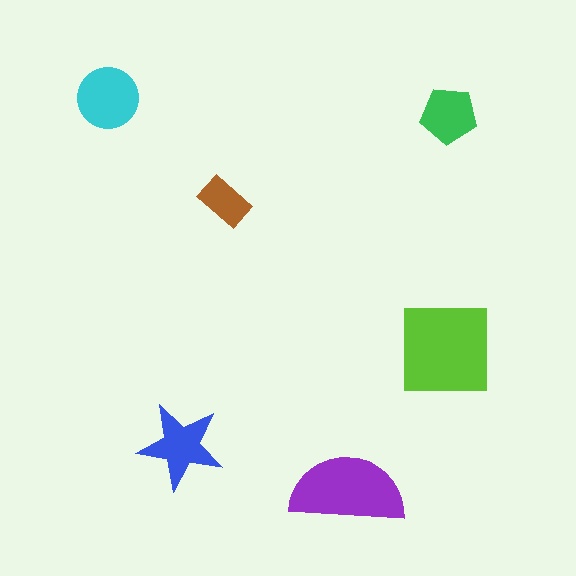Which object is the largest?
The lime square.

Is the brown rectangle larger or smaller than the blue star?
Smaller.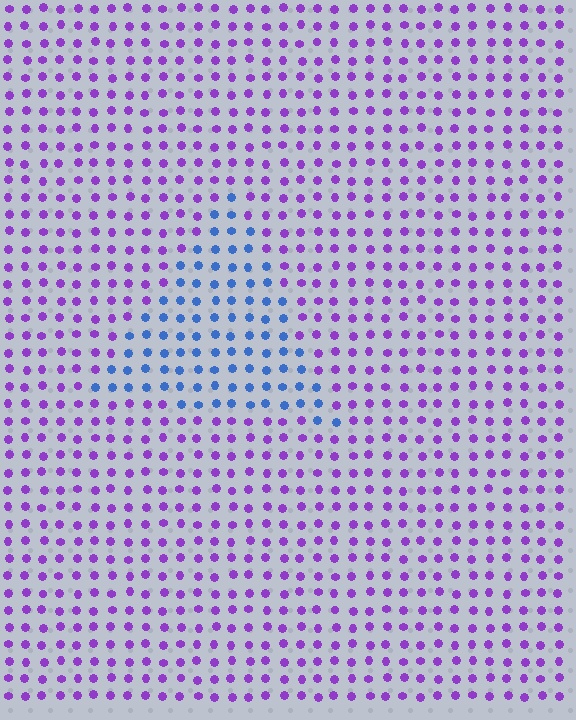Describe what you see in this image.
The image is filled with small purple elements in a uniform arrangement. A triangle-shaped region is visible where the elements are tinted to a slightly different hue, forming a subtle color boundary.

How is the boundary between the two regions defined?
The boundary is defined purely by a slight shift in hue (about 59 degrees). Spacing, size, and orientation are identical on both sides.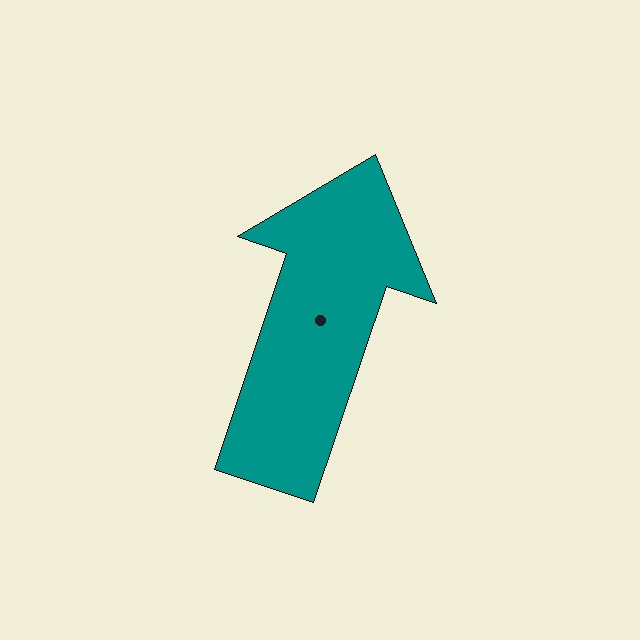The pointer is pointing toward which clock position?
Roughly 1 o'clock.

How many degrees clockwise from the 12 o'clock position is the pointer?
Approximately 19 degrees.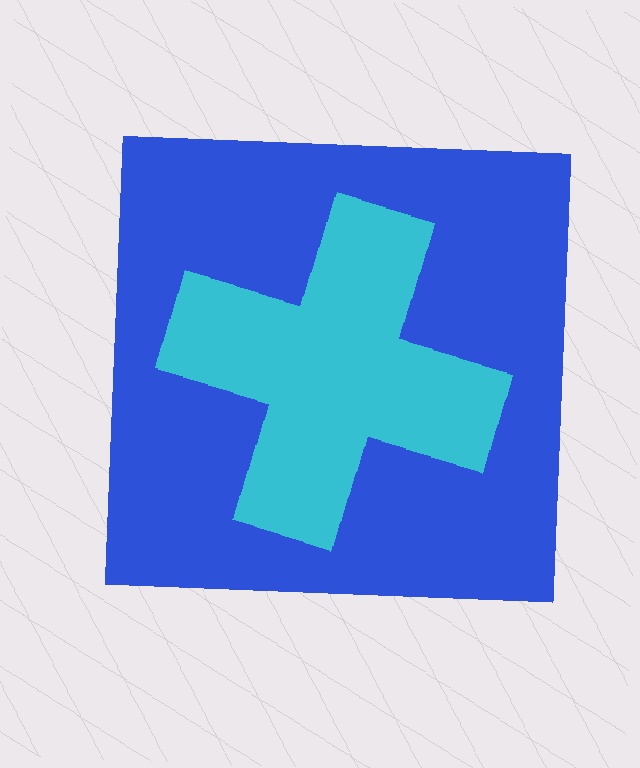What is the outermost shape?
The blue square.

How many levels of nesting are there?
2.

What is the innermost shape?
The cyan cross.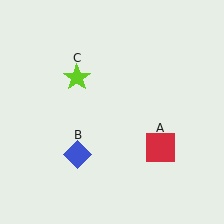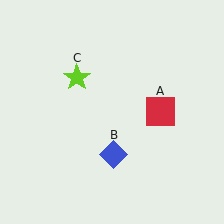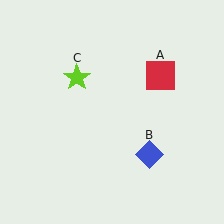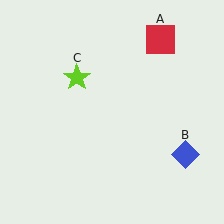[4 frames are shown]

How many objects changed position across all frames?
2 objects changed position: red square (object A), blue diamond (object B).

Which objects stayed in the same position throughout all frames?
Lime star (object C) remained stationary.